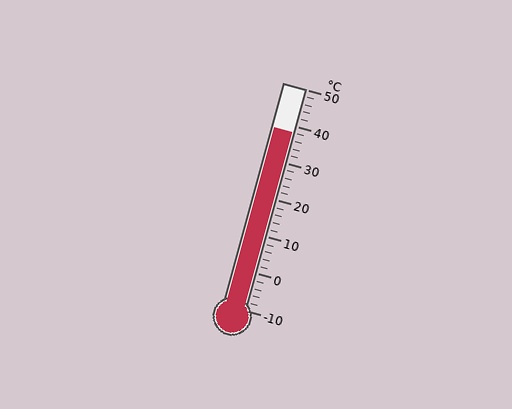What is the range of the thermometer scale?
The thermometer scale ranges from -10°C to 50°C.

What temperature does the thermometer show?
The thermometer shows approximately 38°C.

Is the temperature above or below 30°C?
The temperature is above 30°C.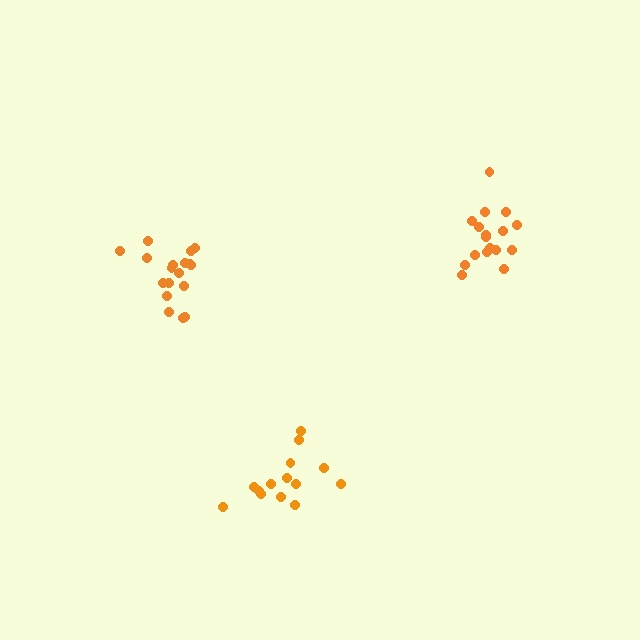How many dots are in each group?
Group 1: 17 dots, Group 2: 18 dots, Group 3: 14 dots (49 total).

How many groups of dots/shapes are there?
There are 3 groups.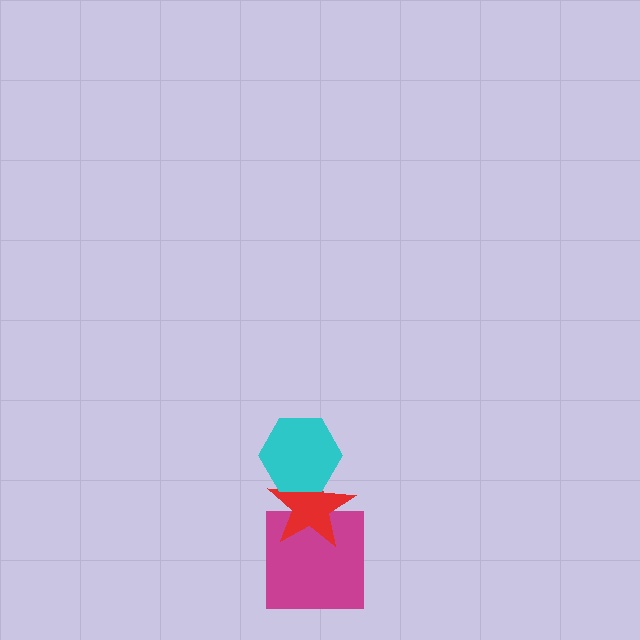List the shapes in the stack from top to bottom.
From top to bottom: the cyan hexagon, the red star, the magenta square.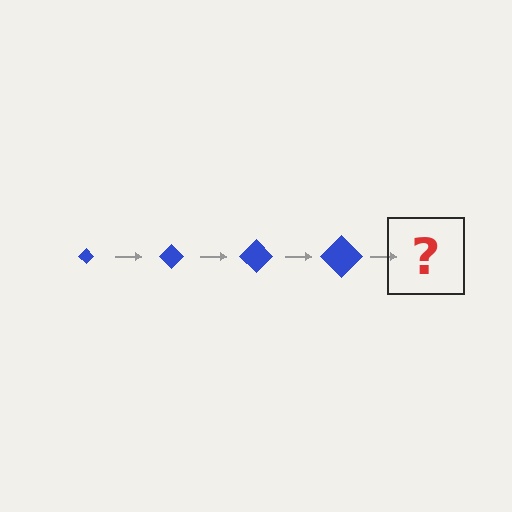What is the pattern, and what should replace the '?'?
The pattern is that the diamond gets progressively larger each step. The '?' should be a blue diamond, larger than the previous one.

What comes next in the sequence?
The next element should be a blue diamond, larger than the previous one.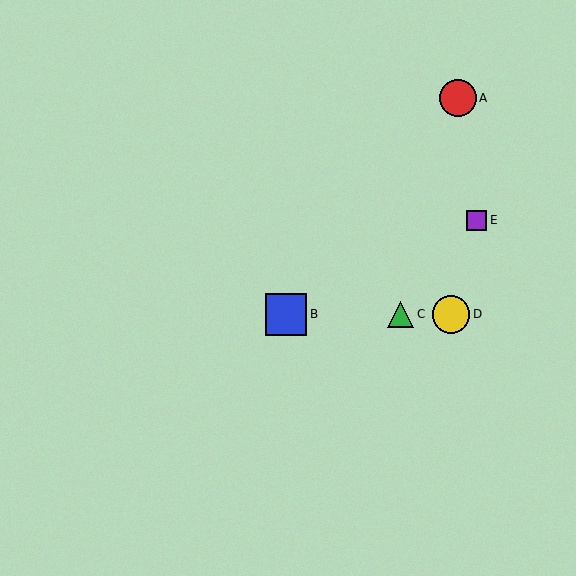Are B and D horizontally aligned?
Yes, both are at y≈314.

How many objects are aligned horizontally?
3 objects (B, C, D) are aligned horizontally.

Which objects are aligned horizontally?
Objects B, C, D are aligned horizontally.